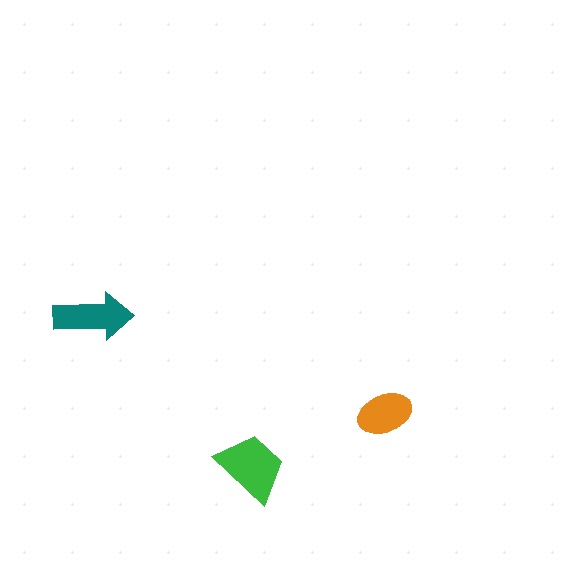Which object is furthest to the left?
The teal arrow is leftmost.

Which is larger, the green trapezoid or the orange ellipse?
The green trapezoid.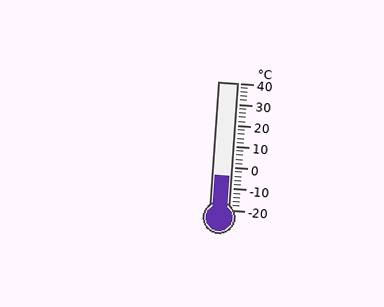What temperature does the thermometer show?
The thermometer shows approximately -4°C.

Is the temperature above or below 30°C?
The temperature is below 30°C.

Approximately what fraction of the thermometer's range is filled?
The thermometer is filled to approximately 25% of its range.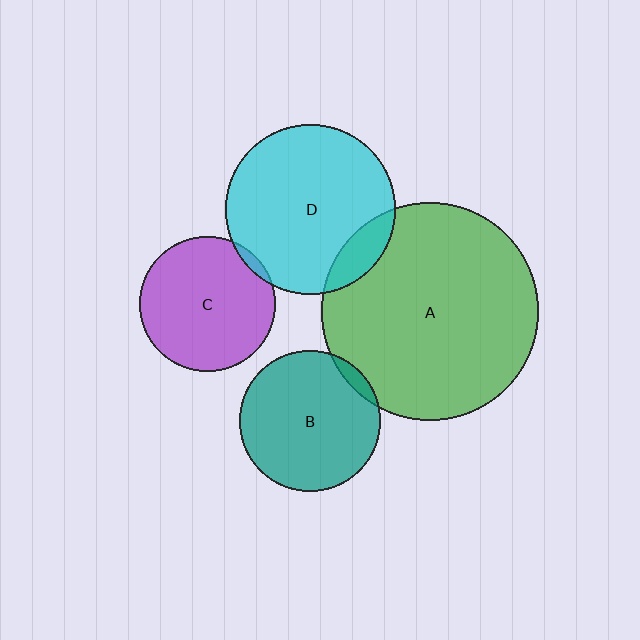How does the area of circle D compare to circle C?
Approximately 1.6 times.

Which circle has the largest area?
Circle A (green).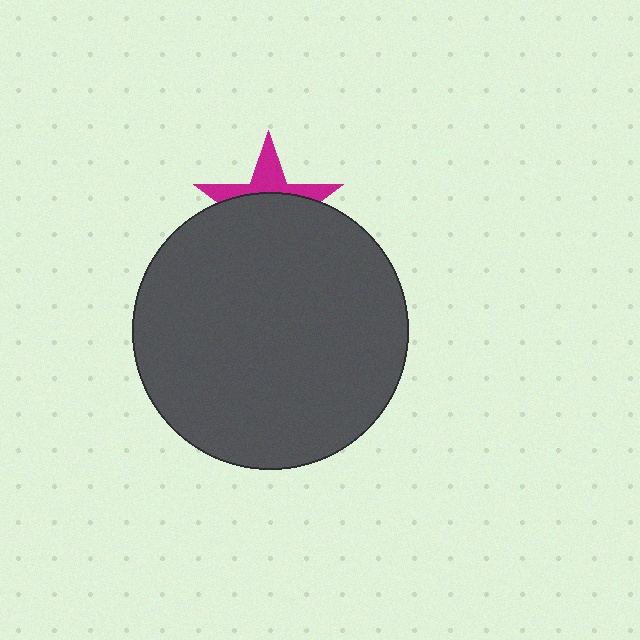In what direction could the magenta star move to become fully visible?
The magenta star could move up. That would shift it out from behind the dark gray circle entirely.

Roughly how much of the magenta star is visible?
A small part of it is visible (roughly 36%).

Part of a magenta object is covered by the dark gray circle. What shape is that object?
It is a star.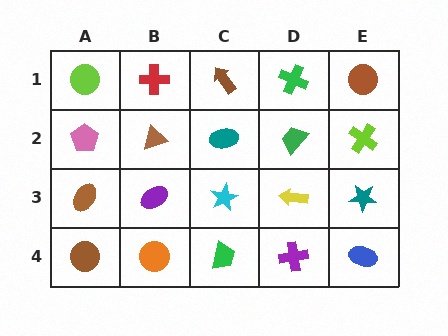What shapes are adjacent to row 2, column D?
A green cross (row 1, column D), a yellow arrow (row 3, column D), a teal ellipse (row 2, column C), a lime cross (row 2, column E).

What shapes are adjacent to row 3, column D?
A green trapezoid (row 2, column D), a purple cross (row 4, column D), a cyan star (row 3, column C), a teal star (row 3, column E).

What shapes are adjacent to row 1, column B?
A brown triangle (row 2, column B), a lime circle (row 1, column A), a brown arrow (row 1, column C).